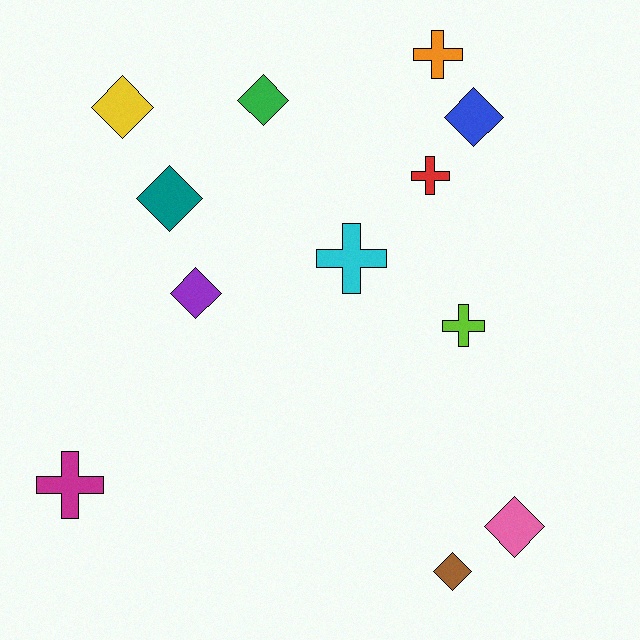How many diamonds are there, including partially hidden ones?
There are 7 diamonds.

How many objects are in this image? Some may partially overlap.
There are 12 objects.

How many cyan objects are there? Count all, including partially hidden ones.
There is 1 cyan object.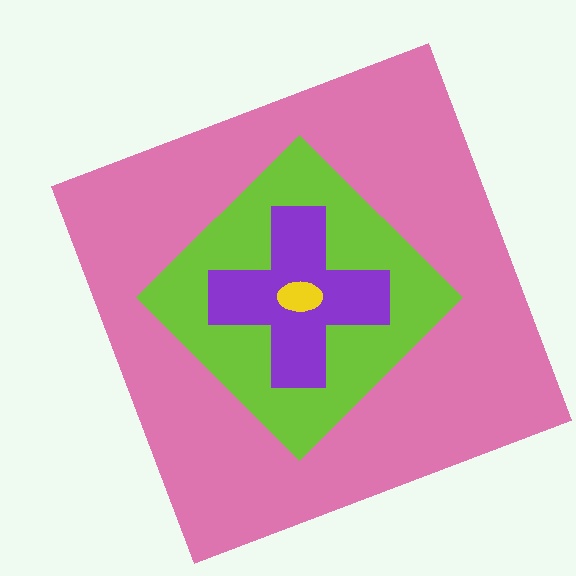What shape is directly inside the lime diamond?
The purple cross.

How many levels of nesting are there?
4.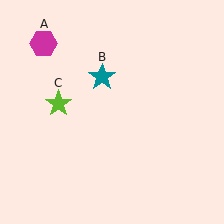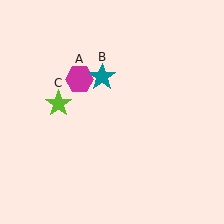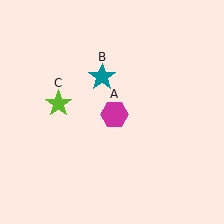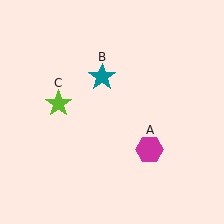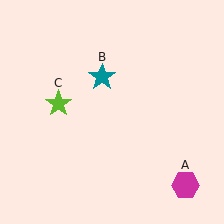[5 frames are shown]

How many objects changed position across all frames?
1 object changed position: magenta hexagon (object A).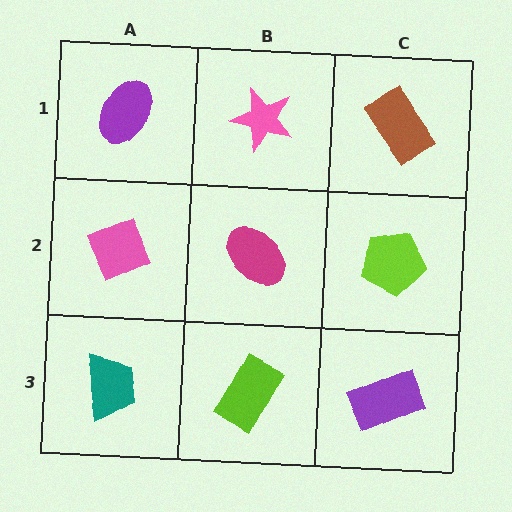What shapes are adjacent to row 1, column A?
A pink diamond (row 2, column A), a pink star (row 1, column B).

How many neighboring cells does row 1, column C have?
2.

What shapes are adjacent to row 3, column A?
A pink diamond (row 2, column A), a lime rectangle (row 3, column B).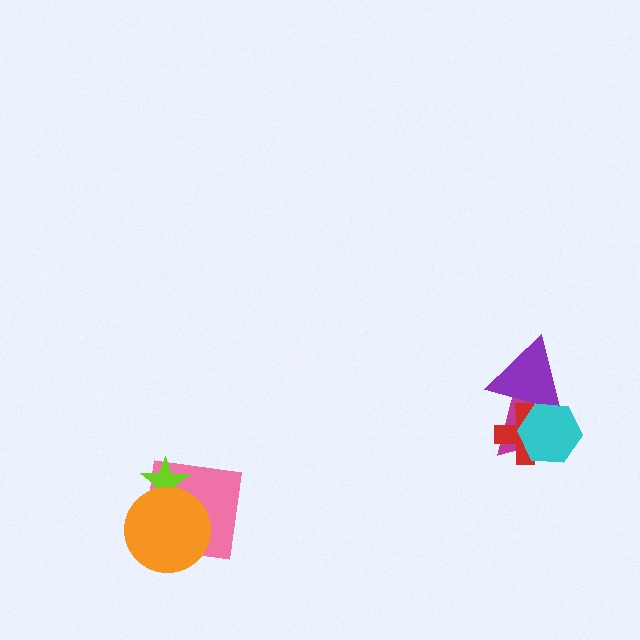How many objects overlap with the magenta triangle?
3 objects overlap with the magenta triangle.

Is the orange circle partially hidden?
No, no other shape covers it.